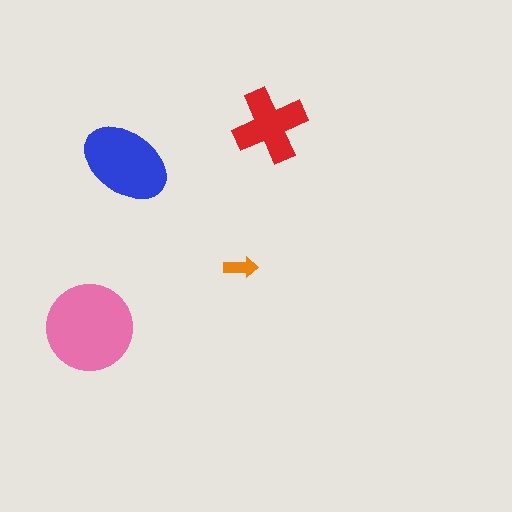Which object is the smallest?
The orange arrow.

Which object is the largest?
The pink circle.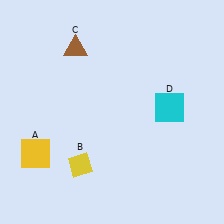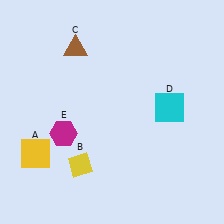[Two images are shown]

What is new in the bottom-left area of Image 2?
A magenta hexagon (E) was added in the bottom-left area of Image 2.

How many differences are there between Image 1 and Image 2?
There is 1 difference between the two images.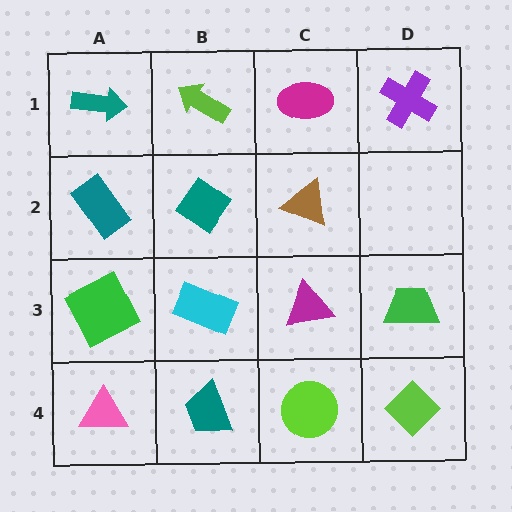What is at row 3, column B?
A cyan rectangle.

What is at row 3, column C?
A magenta triangle.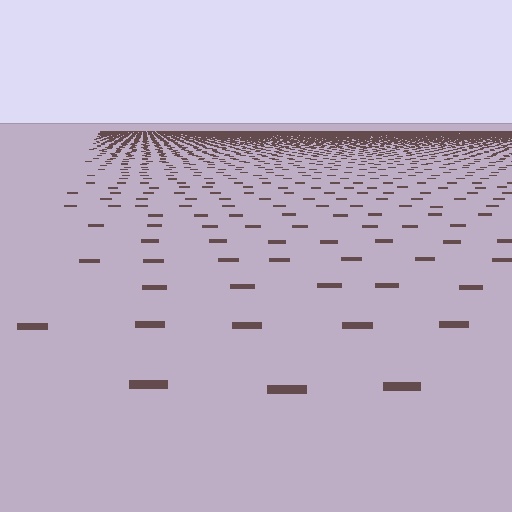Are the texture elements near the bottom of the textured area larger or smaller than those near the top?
Larger. Near the bottom, elements are closer to the viewer and appear at a bigger on-screen size.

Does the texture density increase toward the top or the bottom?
Density increases toward the top.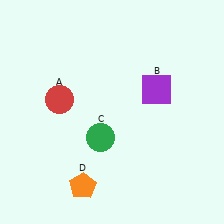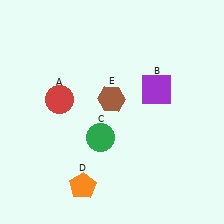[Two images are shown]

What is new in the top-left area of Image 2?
A brown hexagon (E) was added in the top-left area of Image 2.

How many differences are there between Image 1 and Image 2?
There is 1 difference between the two images.